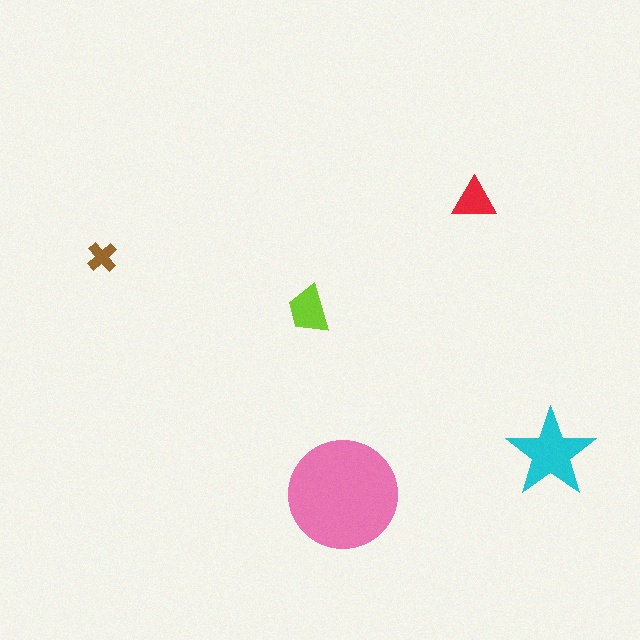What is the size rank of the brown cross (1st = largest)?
5th.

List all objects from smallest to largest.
The brown cross, the red triangle, the lime trapezoid, the cyan star, the pink circle.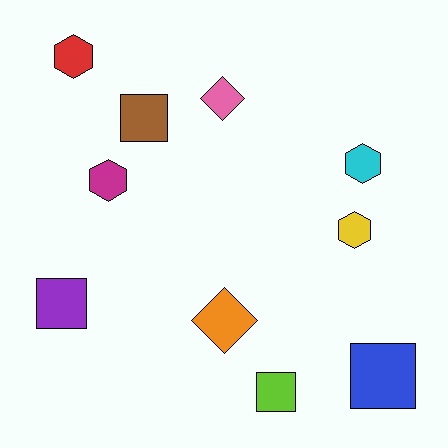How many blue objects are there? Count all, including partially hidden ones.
There is 1 blue object.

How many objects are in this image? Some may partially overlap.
There are 10 objects.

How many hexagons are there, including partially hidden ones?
There are 4 hexagons.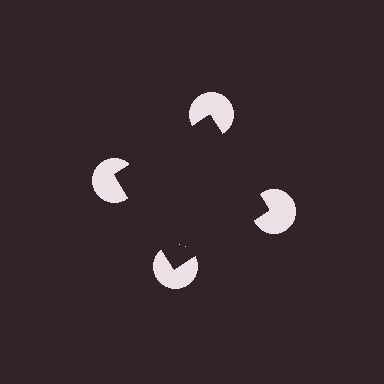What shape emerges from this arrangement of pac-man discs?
An illusory square — its edges are inferred from the aligned wedge cuts in the pac-man discs, not physically drawn.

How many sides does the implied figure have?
4 sides.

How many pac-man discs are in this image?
There are 4 — one at each vertex of the illusory square.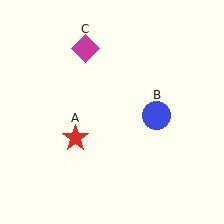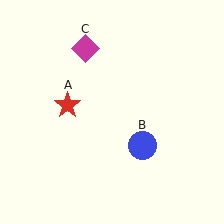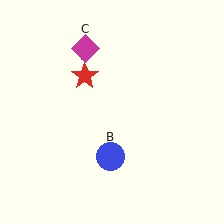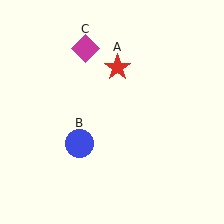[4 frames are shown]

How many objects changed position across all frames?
2 objects changed position: red star (object A), blue circle (object B).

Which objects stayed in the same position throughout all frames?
Magenta diamond (object C) remained stationary.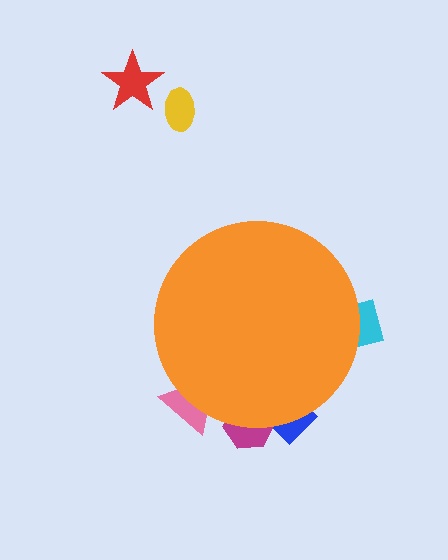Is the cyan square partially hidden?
Yes, the cyan square is partially hidden behind the orange circle.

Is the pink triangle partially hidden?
Yes, the pink triangle is partially hidden behind the orange circle.